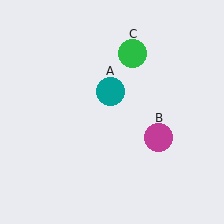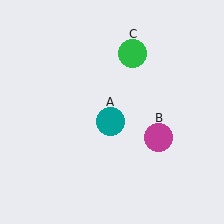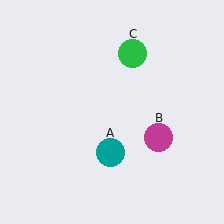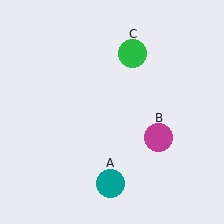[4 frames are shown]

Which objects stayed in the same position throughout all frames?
Magenta circle (object B) and green circle (object C) remained stationary.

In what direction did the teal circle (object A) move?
The teal circle (object A) moved down.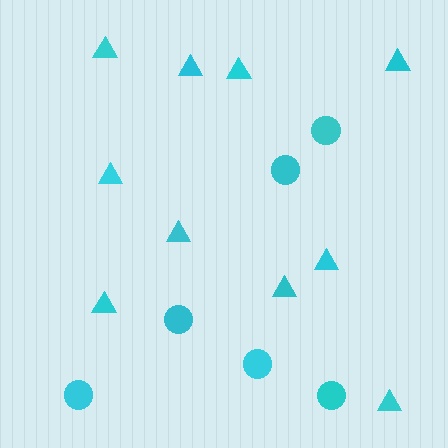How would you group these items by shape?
There are 2 groups: one group of triangles (10) and one group of circles (6).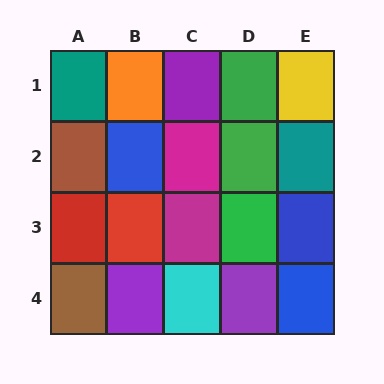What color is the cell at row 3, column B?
Red.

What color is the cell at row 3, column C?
Magenta.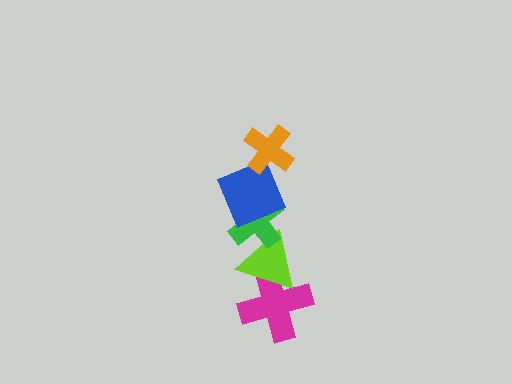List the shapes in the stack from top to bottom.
From top to bottom: the orange cross, the blue square, the green cross, the lime triangle, the magenta cross.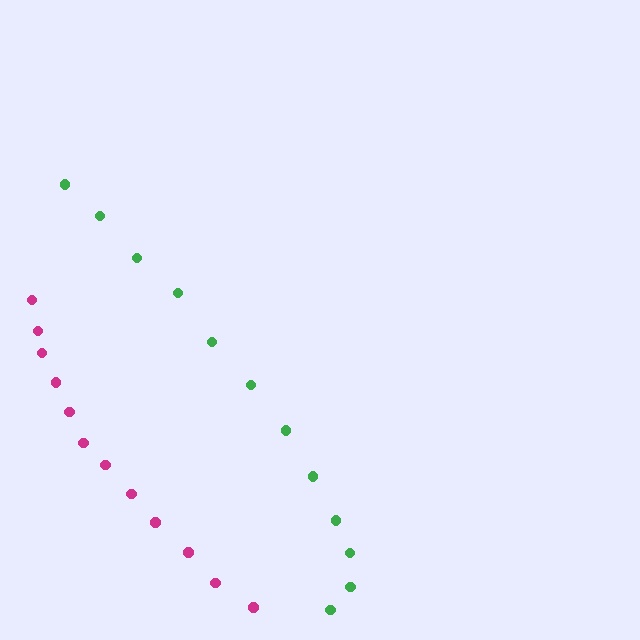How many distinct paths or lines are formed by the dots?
There are 2 distinct paths.